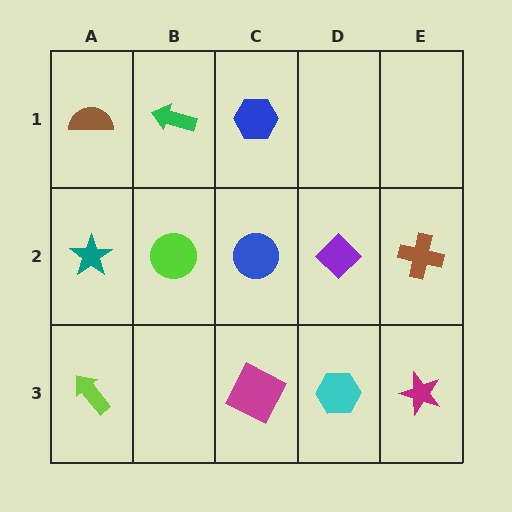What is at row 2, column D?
A purple diamond.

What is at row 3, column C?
A magenta square.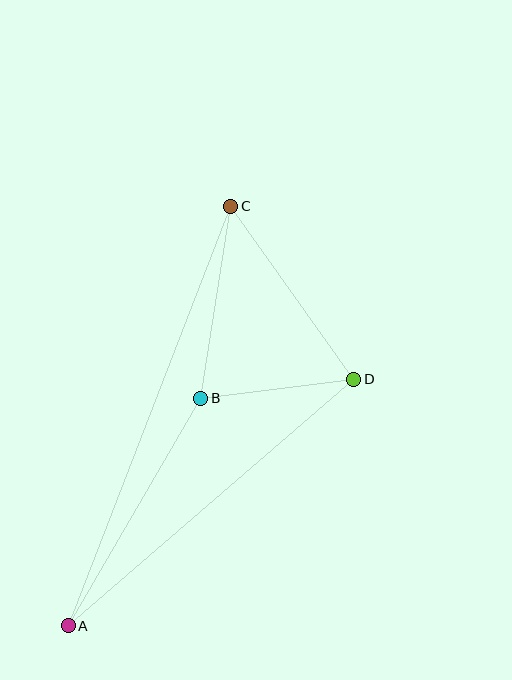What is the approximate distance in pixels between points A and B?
The distance between A and B is approximately 263 pixels.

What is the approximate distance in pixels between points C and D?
The distance between C and D is approximately 212 pixels.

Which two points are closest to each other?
Points B and D are closest to each other.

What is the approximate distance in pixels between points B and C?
The distance between B and C is approximately 194 pixels.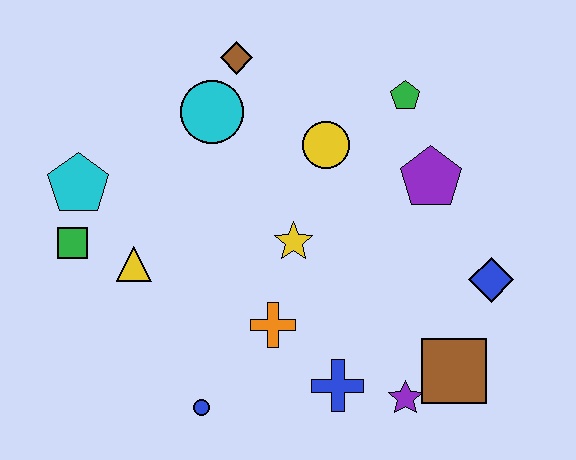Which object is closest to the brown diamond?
The cyan circle is closest to the brown diamond.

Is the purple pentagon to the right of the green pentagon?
Yes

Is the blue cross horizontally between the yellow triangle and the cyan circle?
No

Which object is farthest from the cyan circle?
The brown square is farthest from the cyan circle.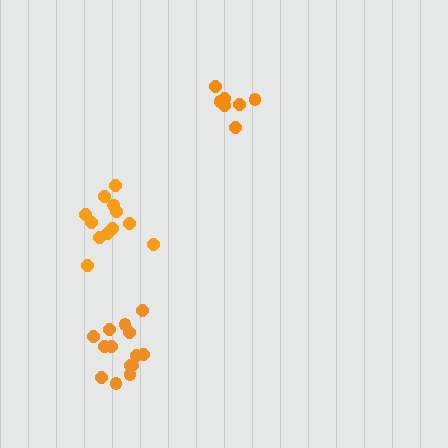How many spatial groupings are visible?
There are 3 spatial groupings.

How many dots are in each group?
Group 1: 12 dots, Group 2: 8 dots, Group 3: 14 dots (34 total).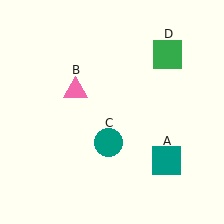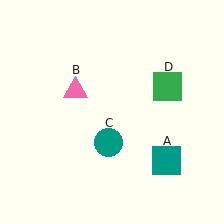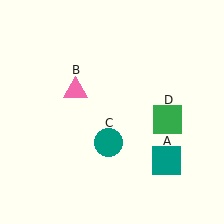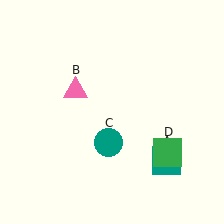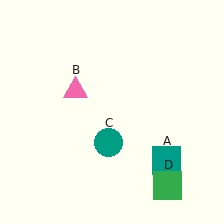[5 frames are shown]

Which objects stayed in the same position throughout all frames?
Teal square (object A) and pink triangle (object B) and teal circle (object C) remained stationary.